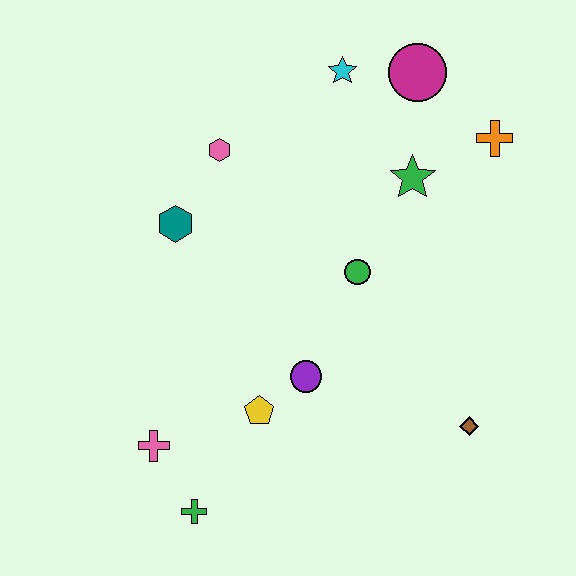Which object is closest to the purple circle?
The yellow pentagon is closest to the purple circle.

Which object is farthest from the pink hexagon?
The brown diamond is farthest from the pink hexagon.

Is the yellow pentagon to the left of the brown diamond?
Yes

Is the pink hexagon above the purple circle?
Yes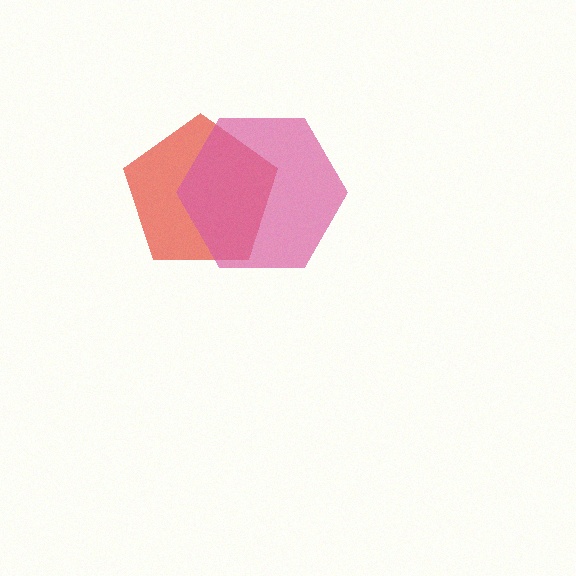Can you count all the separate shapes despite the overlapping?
Yes, there are 2 separate shapes.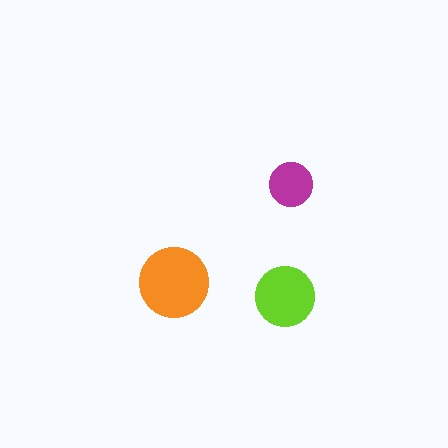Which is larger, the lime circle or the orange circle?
The orange one.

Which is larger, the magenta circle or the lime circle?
The lime one.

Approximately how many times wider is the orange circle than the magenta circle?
About 1.5 times wider.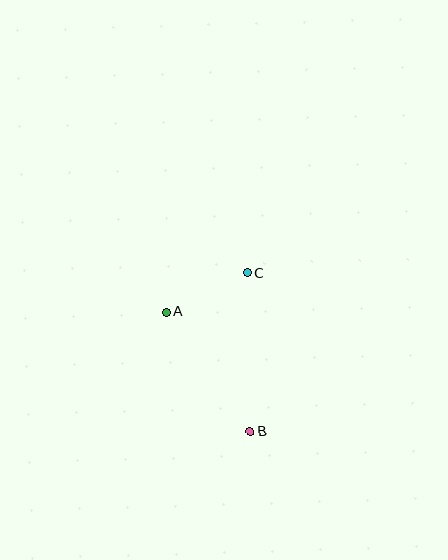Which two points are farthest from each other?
Points B and C are farthest from each other.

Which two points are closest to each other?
Points A and C are closest to each other.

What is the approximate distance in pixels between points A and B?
The distance between A and B is approximately 146 pixels.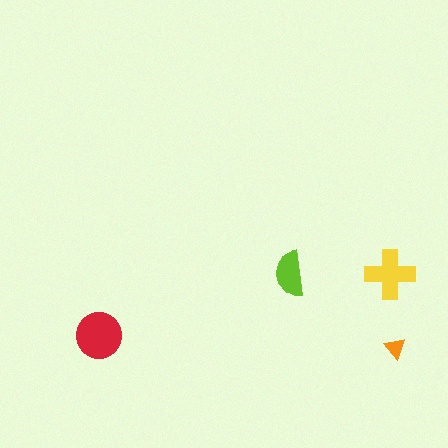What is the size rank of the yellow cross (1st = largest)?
2nd.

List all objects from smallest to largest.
The orange triangle, the lime semicircle, the yellow cross, the red circle.